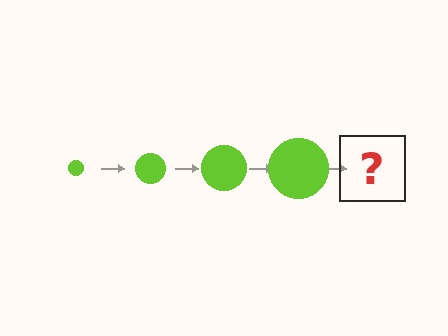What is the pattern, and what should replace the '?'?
The pattern is that the circle gets progressively larger each step. The '?' should be a lime circle, larger than the previous one.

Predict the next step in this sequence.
The next step is a lime circle, larger than the previous one.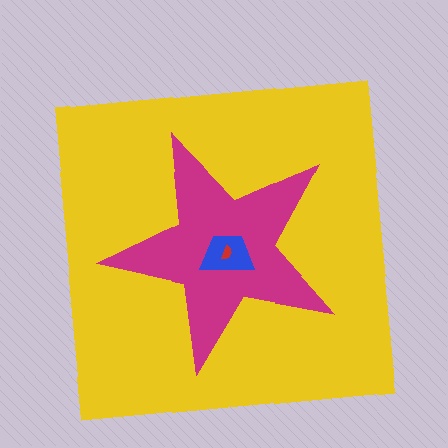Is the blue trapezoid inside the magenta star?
Yes.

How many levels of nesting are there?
4.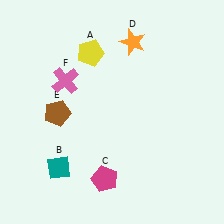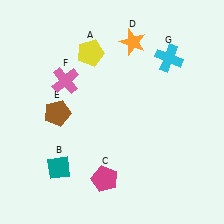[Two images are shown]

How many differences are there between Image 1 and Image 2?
There is 1 difference between the two images.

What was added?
A cyan cross (G) was added in Image 2.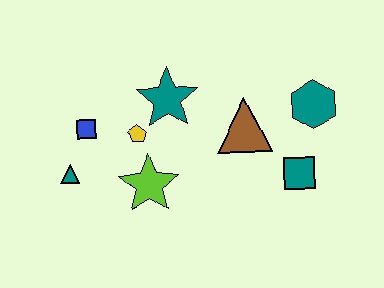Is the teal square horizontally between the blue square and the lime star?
No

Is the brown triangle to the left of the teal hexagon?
Yes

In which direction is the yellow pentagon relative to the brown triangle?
The yellow pentagon is to the left of the brown triangle.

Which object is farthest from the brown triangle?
The teal triangle is farthest from the brown triangle.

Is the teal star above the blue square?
Yes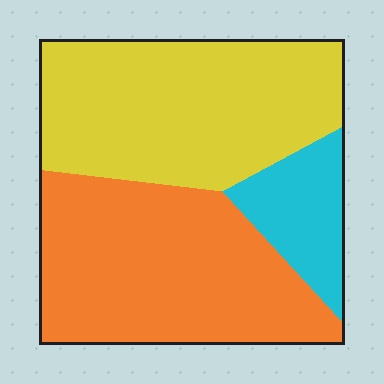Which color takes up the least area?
Cyan, at roughly 15%.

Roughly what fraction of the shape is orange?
Orange takes up about two fifths (2/5) of the shape.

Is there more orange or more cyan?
Orange.